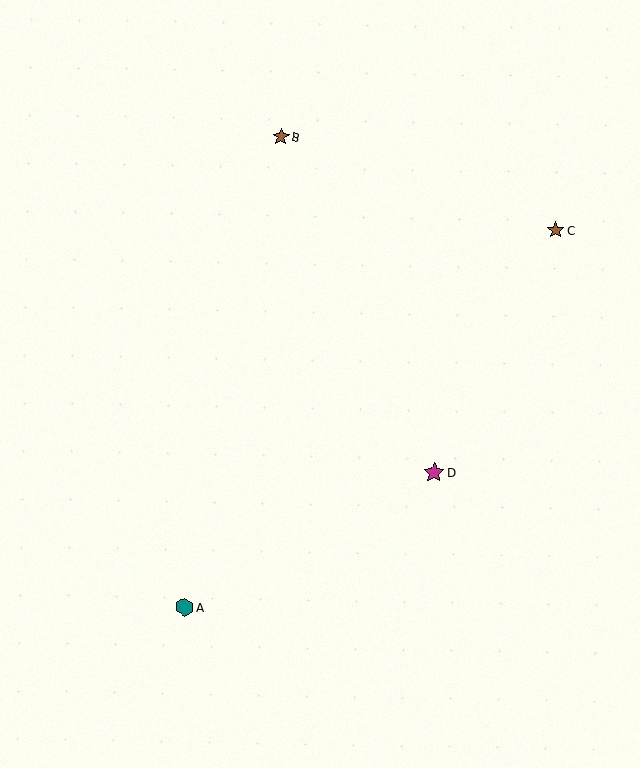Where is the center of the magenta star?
The center of the magenta star is at (434, 473).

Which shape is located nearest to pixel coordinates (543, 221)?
The brown star (labeled C) at (555, 230) is nearest to that location.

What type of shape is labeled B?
Shape B is a brown star.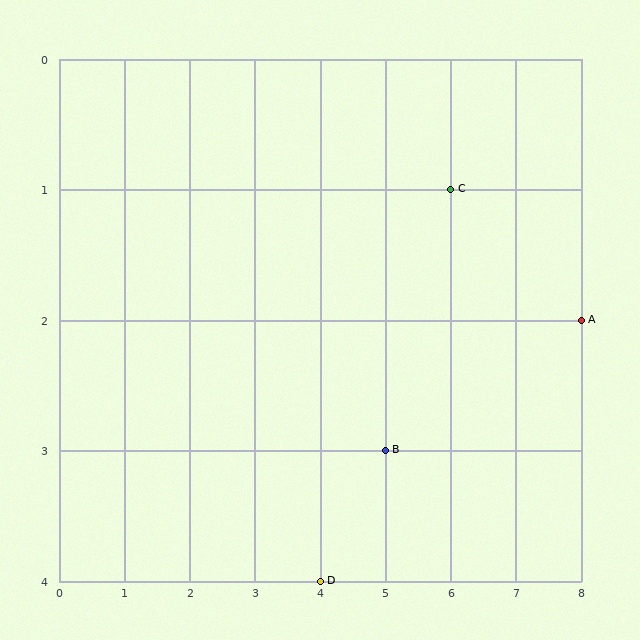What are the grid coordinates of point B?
Point B is at grid coordinates (5, 3).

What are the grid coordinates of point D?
Point D is at grid coordinates (4, 4).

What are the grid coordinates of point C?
Point C is at grid coordinates (6, 1).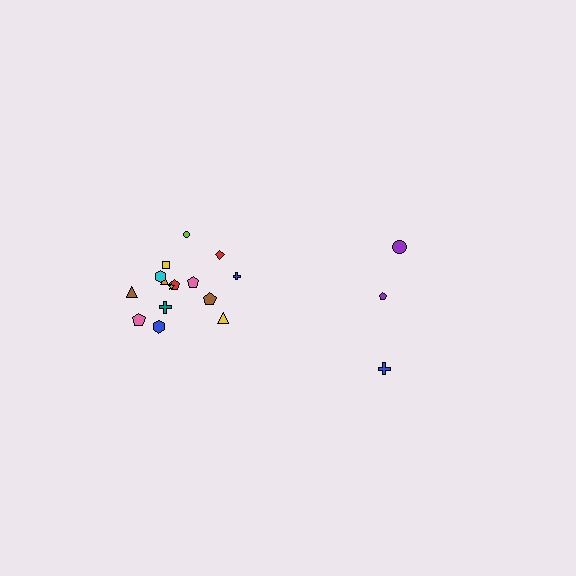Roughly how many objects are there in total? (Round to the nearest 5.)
Roughly 20 objects in total.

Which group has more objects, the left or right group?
The left group.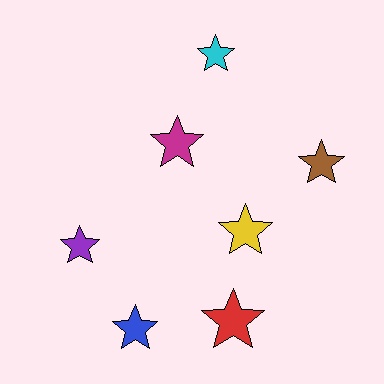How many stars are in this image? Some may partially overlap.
There are 7 stars.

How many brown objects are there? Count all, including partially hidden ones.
There is 1 brown object.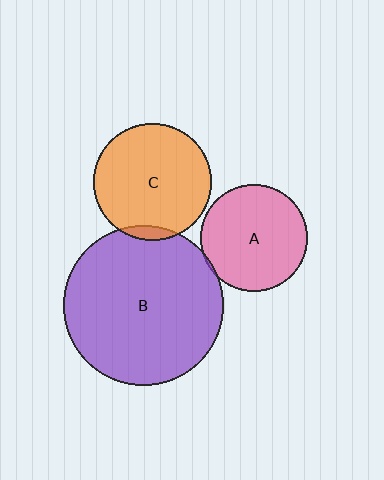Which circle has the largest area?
Circle B (purple).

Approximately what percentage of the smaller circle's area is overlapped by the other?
Approximately 5%.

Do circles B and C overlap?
Yes.